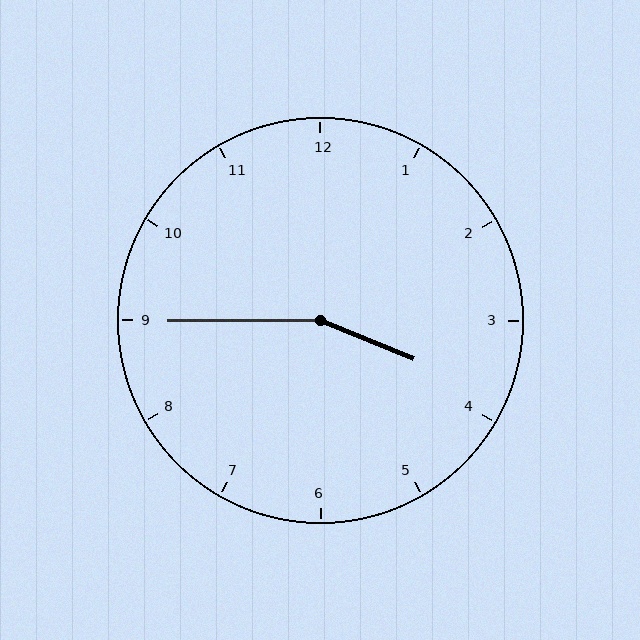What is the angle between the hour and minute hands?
Approximately 158 degrees.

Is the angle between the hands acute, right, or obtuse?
It is obtuse.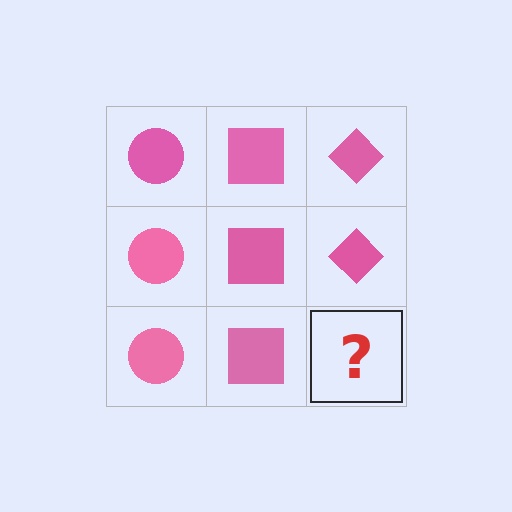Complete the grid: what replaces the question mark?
The question mark should be replaced with a pink diamond.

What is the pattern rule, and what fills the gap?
The rule is that each column has a consistent shape. The gap should be filled with a pink diamond.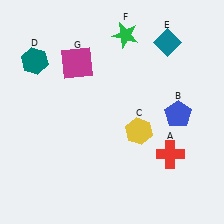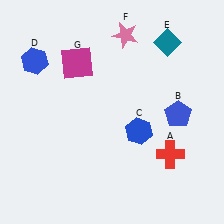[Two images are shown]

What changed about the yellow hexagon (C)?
In Image 1, C is yellow. In Image 2, it changed to blue.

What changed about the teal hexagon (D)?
In Image 1, D is teal. In Image 2, it changed to blue.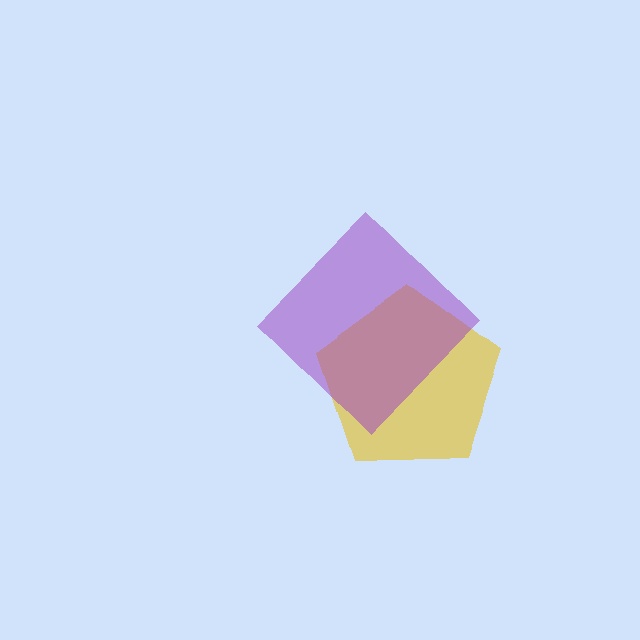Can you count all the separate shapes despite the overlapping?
Yes, there are 2 separate shapes.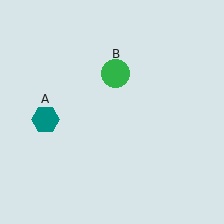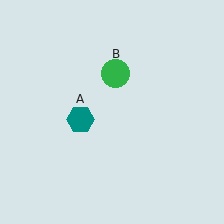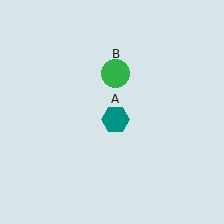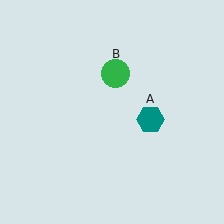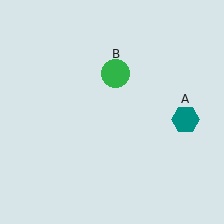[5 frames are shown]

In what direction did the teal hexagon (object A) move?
The teal hexagon (object A) moved right.